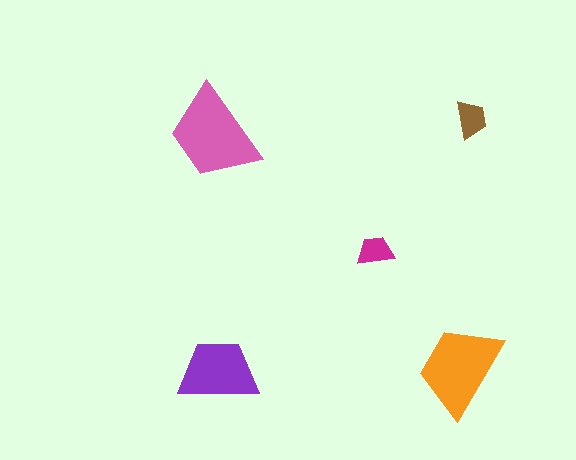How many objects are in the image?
There are 5 objects in the image.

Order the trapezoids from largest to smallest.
the pink one, the orange one, the purple one, the brown one, the magenta one.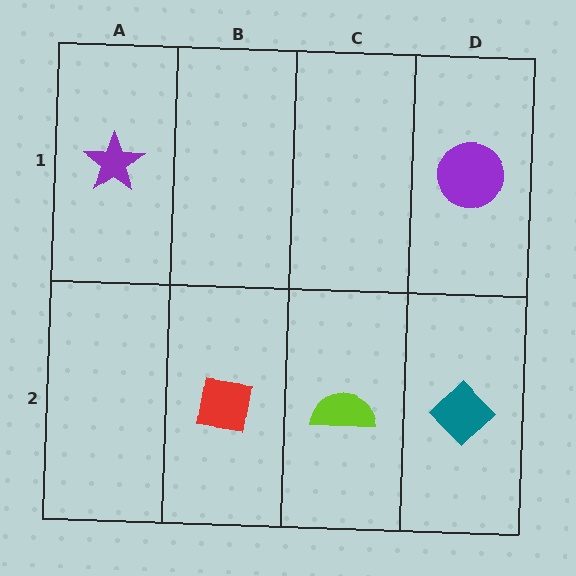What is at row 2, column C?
A lime semicircle.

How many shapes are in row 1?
2 shapes.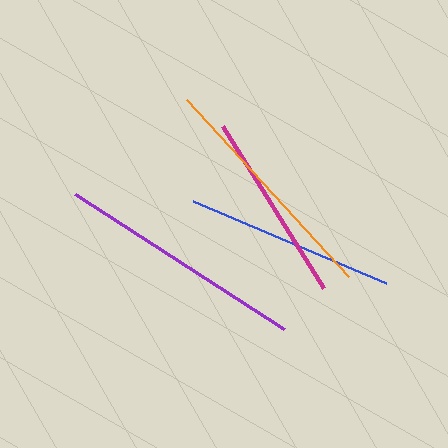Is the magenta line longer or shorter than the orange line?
The orange line is longer than the magenta line.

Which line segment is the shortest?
The magenta line is the shortest at approximately 191 pixels.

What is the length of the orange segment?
The orange segment is approximately 240 pixels long.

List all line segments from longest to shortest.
From longest to shortest: purple, orange, blue, magenta.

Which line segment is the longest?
The purple line is the longest at approximately 249 pixels.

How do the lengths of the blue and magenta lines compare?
The blue and magenta lines are approximately the same length.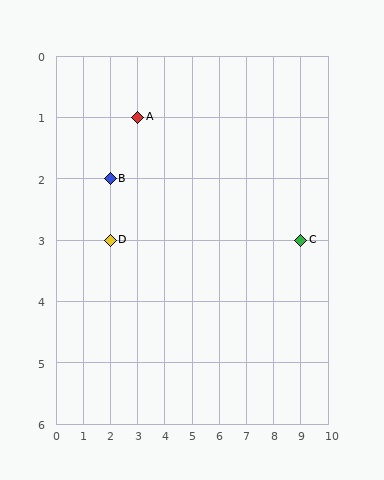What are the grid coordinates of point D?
Point D is at grid coordinates (2, 3).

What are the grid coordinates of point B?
Point B is at grid coordinates (2, 2).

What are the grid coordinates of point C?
Point C is at grid coordinates (9, 3).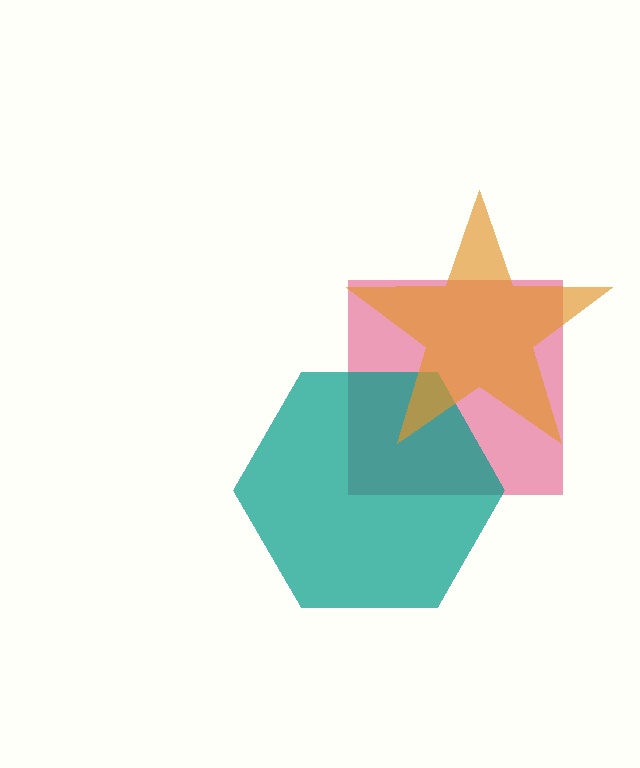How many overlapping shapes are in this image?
There are 3 overlapping shapes in the image.